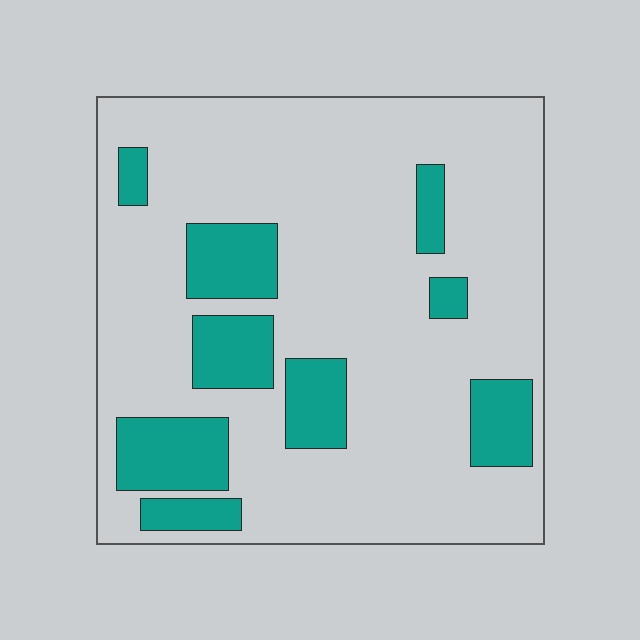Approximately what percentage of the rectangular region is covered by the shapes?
Approximately 20%.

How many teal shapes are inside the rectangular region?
9.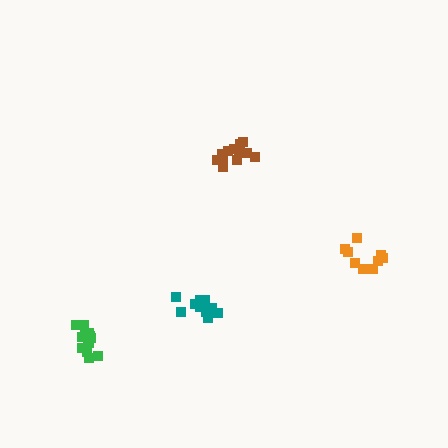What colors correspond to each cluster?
The clusters are colored: green, orange, brown, teal.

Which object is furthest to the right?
The orange cluster is rightmost.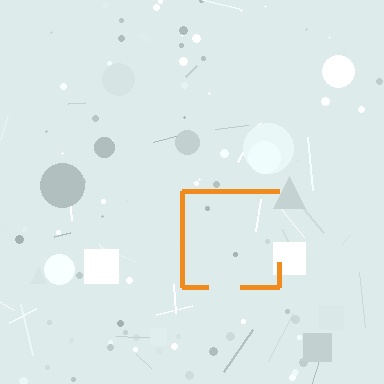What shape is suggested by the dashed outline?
The dashed outline suggests a square.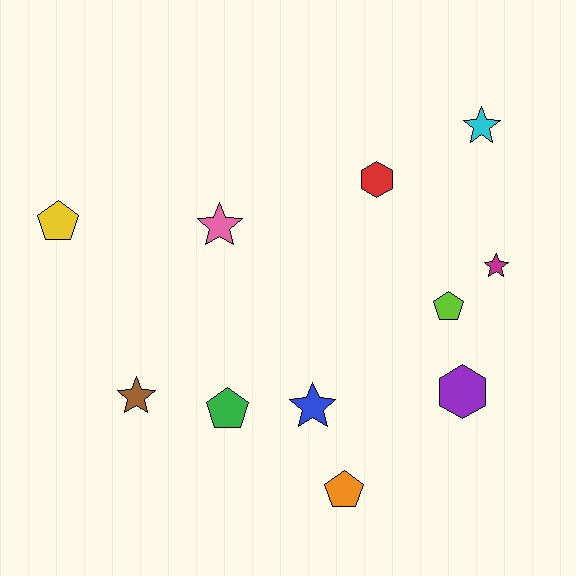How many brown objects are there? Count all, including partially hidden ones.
There is 1 brown object.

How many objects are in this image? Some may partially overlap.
There are 11 objects.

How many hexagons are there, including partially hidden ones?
There are 2 hexagons.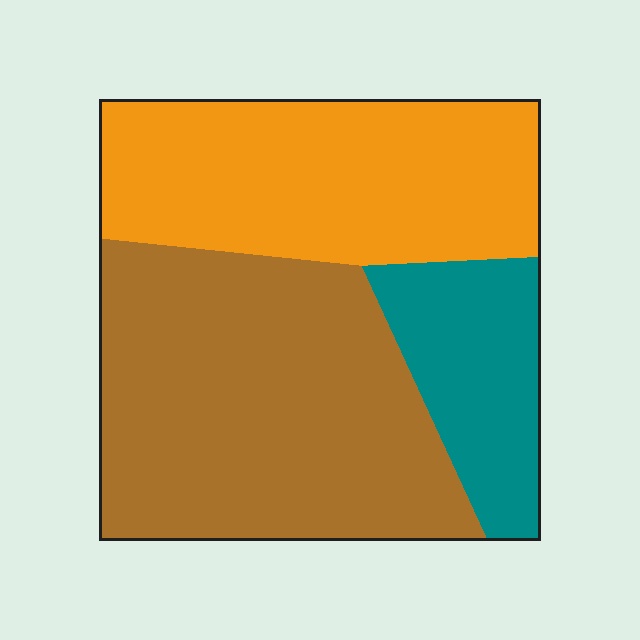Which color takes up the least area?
Teal, at roughly 15%.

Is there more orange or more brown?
Brown.